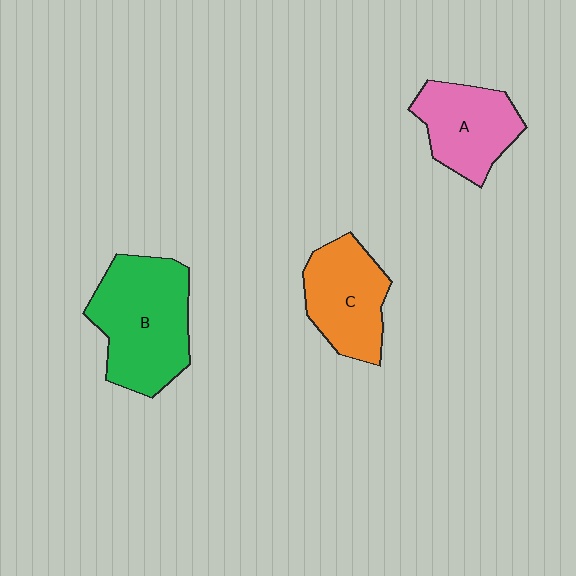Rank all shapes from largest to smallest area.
From largest to smallest: B (green), C (orange), A (pink).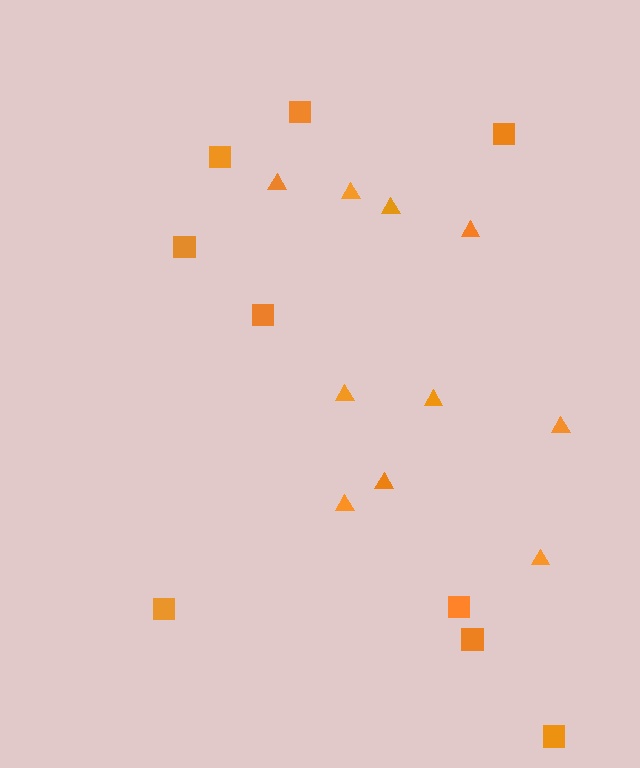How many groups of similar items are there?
There are 2 groups: one group of squares (9) and one group of triangles (10).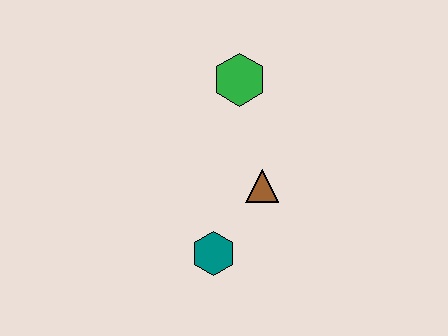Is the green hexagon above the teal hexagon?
Yes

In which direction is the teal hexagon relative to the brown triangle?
The teal hexagon is below the brown triangle.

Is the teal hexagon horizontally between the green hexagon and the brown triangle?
No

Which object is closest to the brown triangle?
The teal hexagon is closest to the brown triangle.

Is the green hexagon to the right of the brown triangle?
No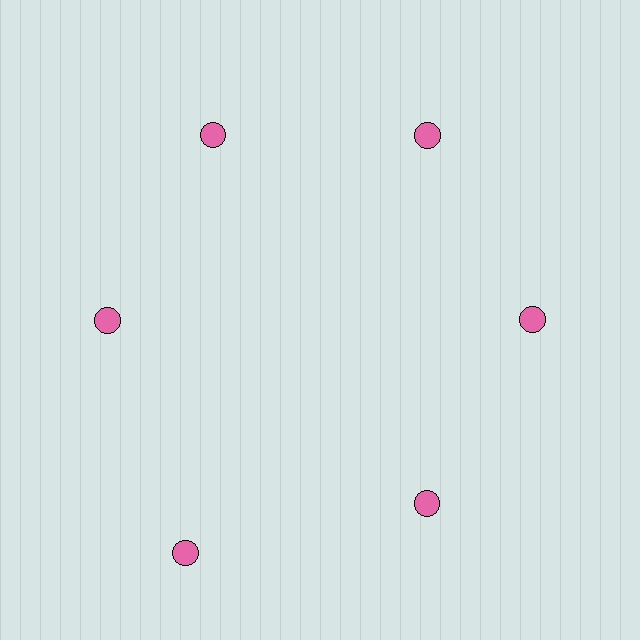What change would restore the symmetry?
The symmetry would be restored by moving it inward, back onto the ring so that all 6 circles sit at equal angles and equal distance from the center.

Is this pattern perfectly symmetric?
No. The 6 pink circles are arranged in a ring, but one element near the 7 o'clock position is pushed outward from the center, breaking the 6-fold rotational symmetry.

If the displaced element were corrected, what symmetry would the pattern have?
It would have 6-fold rotational symmetry — the pattern would map onto itself every 60 degrees.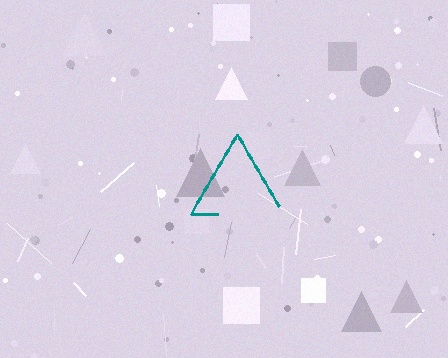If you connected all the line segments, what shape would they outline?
They would outline a triangle.